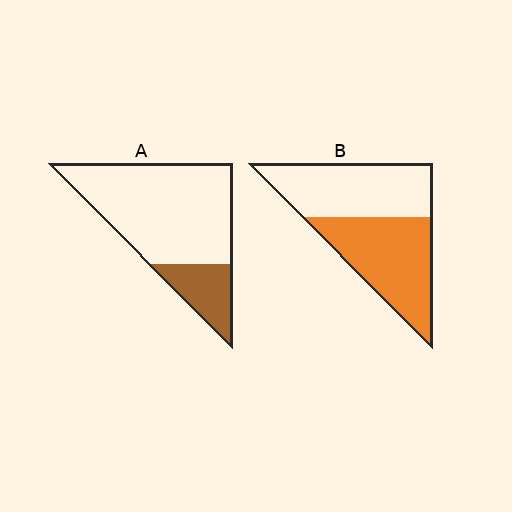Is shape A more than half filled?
No.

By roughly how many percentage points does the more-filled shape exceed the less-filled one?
By roughly 30 percentage points (B over A).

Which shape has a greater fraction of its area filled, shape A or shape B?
Shape B.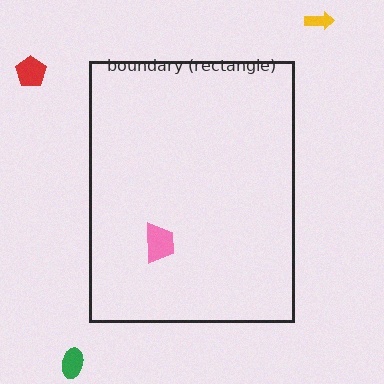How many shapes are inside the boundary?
1 inside, 3 outside.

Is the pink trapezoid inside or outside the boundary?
Inside.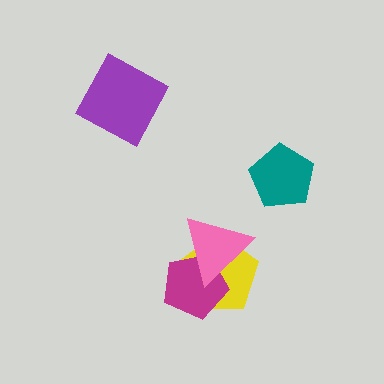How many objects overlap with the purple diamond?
0 objects overlap with the purple diamond.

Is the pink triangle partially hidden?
No, no other shape covers it.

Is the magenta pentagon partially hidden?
Yes, it is partially covered by another shape.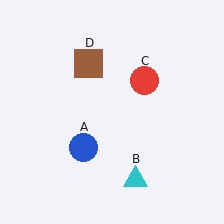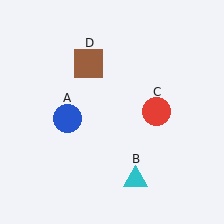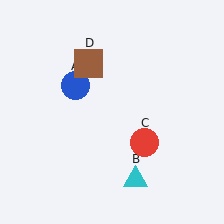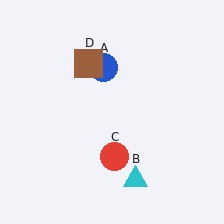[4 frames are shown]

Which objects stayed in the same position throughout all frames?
Cyan triangle (object B) and brown square (object D) remained stationary.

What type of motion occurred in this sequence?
The blue circle (object A), red circle (object C) rotated clockwise around the center of the scene.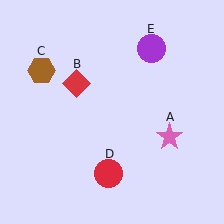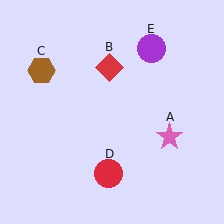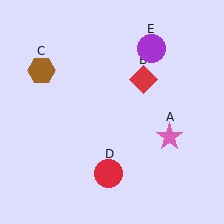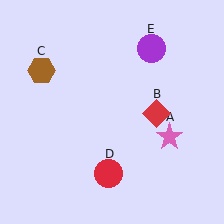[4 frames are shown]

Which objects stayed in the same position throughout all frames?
Pink star (object A) and brown hexagon (object C) and red circle (object D) and purple circle (object E) remained stationary.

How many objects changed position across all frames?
1 object changed position: red diamond (object B).